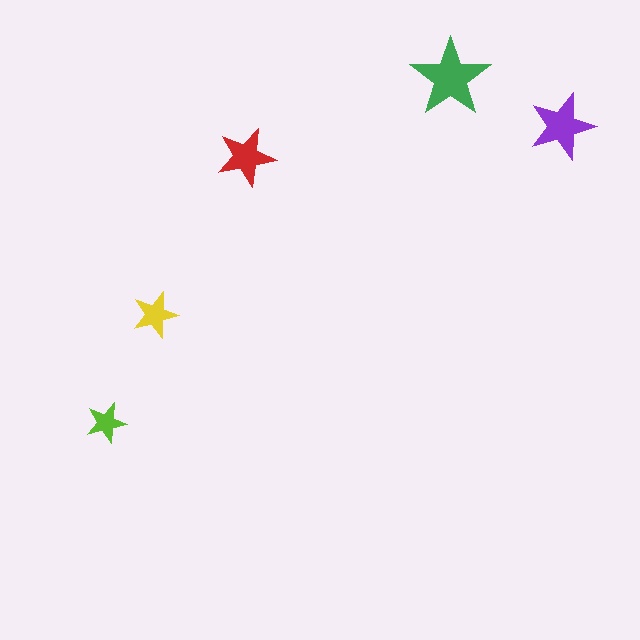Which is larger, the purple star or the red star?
The purple one.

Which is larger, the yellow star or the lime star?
The yellow one.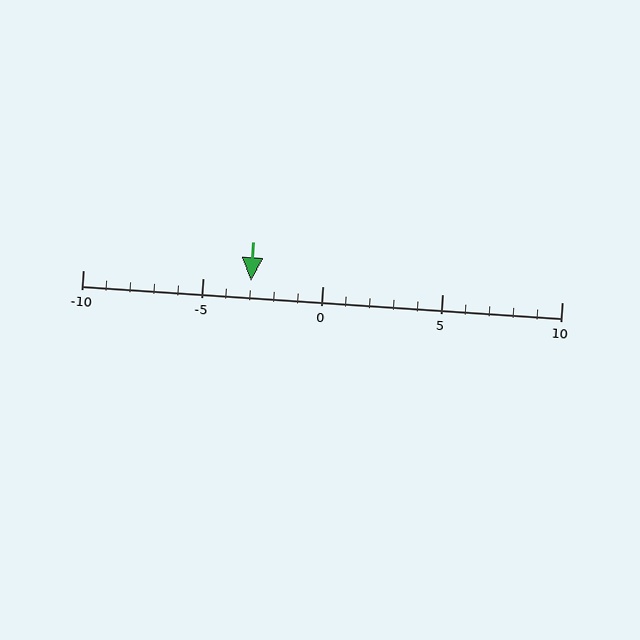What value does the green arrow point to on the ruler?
The green arrow points to approximately -3.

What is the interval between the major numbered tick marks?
The major tick marks are spaced 5 units apart.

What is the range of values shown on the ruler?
The ruler shows values from -10 to 10.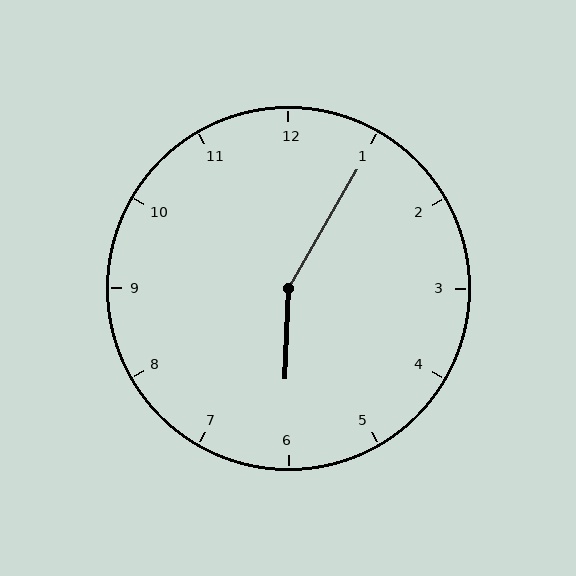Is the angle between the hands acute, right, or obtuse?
It is obtuse.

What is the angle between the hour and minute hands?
Approximately 152 degrees.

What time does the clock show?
6:05.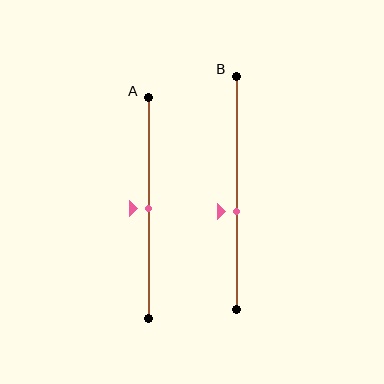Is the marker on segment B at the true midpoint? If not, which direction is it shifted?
No, the marker on segment B is shifted downward by about 8% of the segment length.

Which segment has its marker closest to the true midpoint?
Segment A has its marker closest to the true midpoint.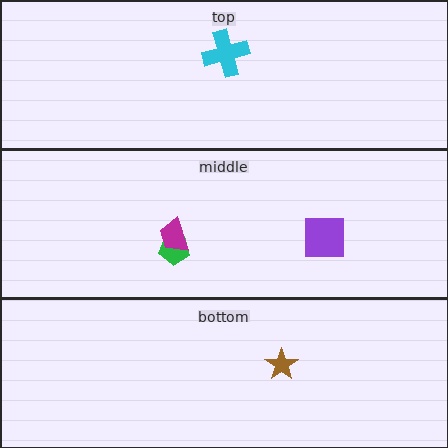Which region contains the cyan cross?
The top region.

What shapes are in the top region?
The cyan cross.